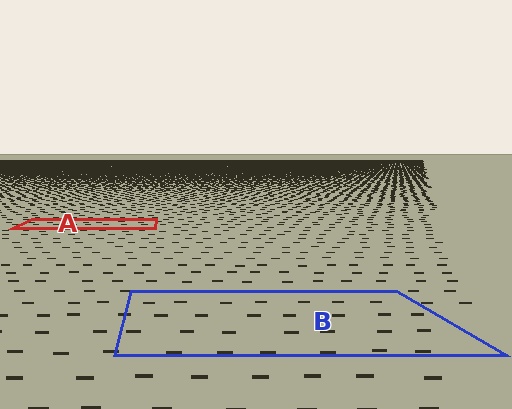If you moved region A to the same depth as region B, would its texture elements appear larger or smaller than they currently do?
They would appear larger. At a closer depth, the same texture elements are projected at a bigger on-screen size.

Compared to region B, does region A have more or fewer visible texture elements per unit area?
Region A has more texture elements per unit area — they are packed more densely because it is farther away.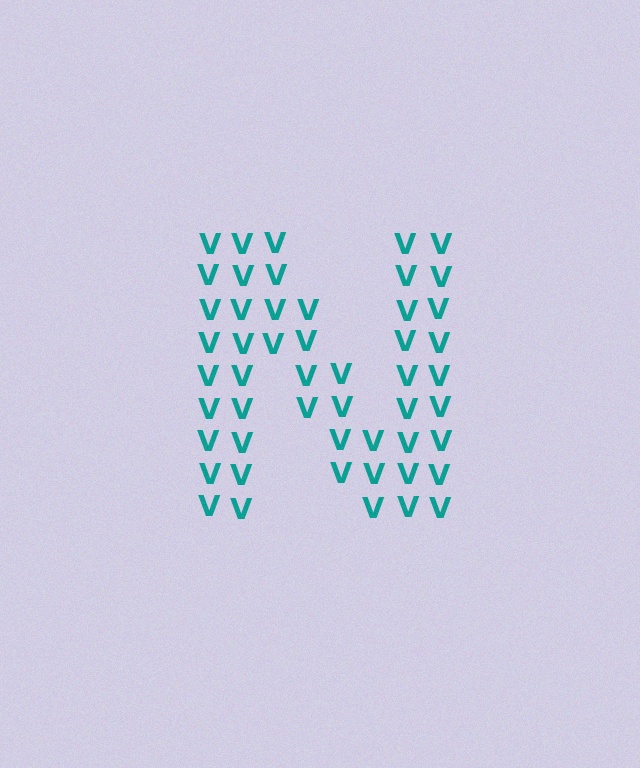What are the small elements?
The small elements are letter V's.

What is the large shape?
The large shape is the letter N.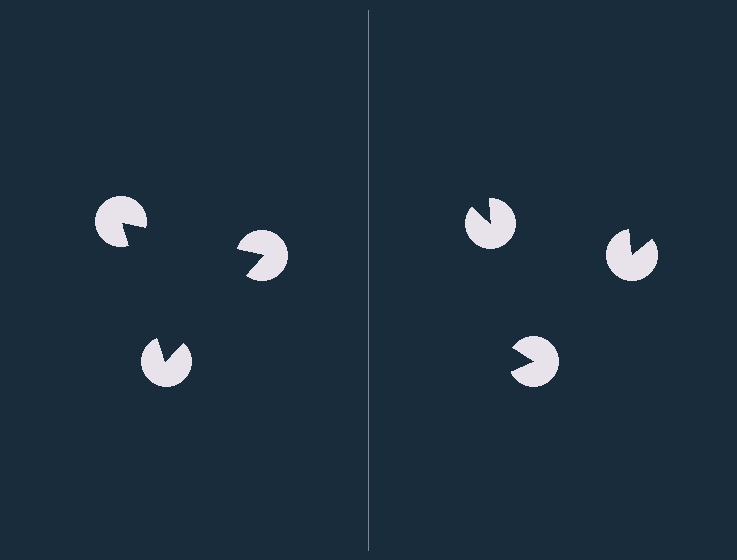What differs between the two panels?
The pac-man discs are positioned identically on both sides; only the wedge orientations differ. On the left they align to a triangle; on the right they are misaligned.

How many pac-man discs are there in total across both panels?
6 — 3 on each side.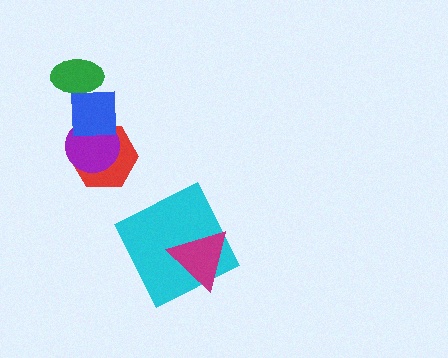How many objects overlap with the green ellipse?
1 object overlaps with the green ellipse.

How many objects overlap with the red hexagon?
2 objects overlap with the red hexagon.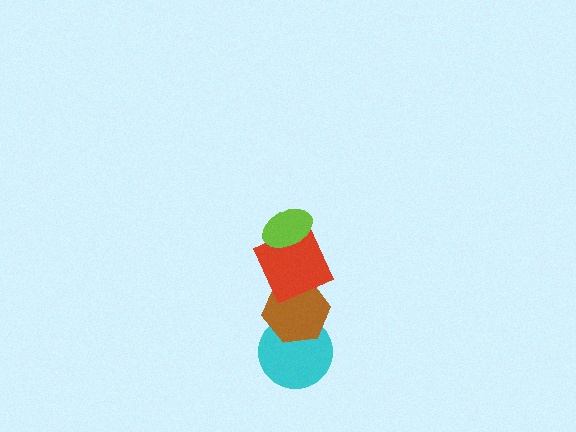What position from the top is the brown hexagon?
The brown hexagon is 3rd from the top.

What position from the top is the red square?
The red square is 2nd from the top.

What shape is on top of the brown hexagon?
The red square is on top of the brown hexagon.